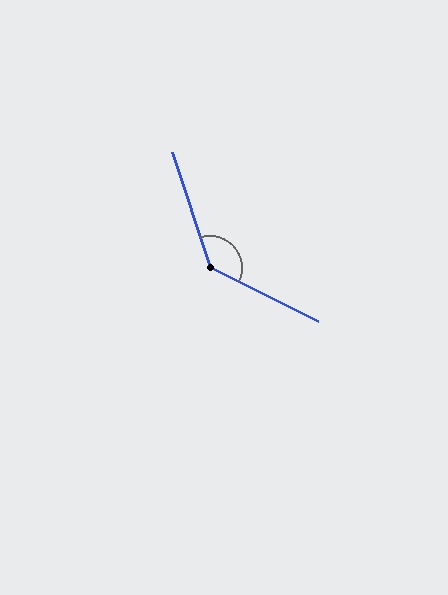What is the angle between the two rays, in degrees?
Approximately 134 degrees.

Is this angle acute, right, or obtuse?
It is obtuse.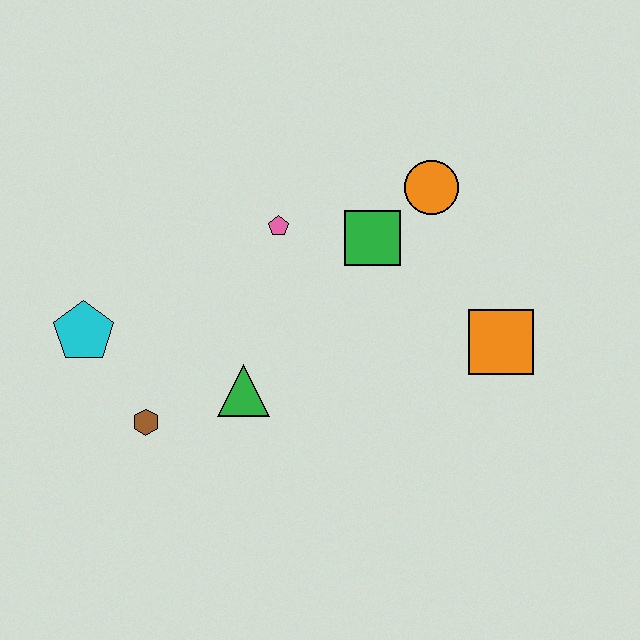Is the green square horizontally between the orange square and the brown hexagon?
Yes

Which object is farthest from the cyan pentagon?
The orange square is farthest from the cyan pentagon.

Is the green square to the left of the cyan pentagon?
No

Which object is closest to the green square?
The orange circle is closest to the green square.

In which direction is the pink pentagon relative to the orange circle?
The pink pentagon is to the left of the orange circle.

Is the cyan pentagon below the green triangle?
No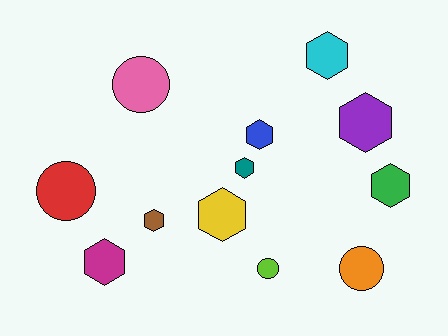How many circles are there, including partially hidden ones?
There are 4 circles.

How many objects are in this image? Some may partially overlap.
There are 12 objects.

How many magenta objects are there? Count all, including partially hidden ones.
There is 1 magenta object.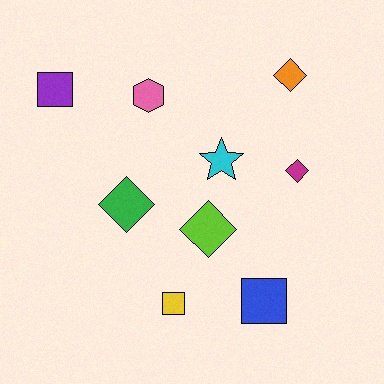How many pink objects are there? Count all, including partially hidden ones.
There is 1 pink object.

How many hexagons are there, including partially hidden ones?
There is 1 hexagon.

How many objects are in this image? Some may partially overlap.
There are 9 objects.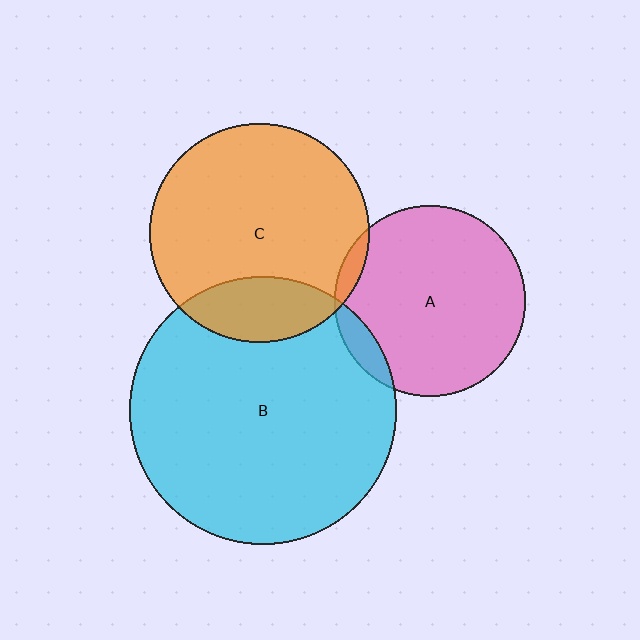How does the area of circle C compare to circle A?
Approximately 1.3 times.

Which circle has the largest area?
Circle B (cyan).